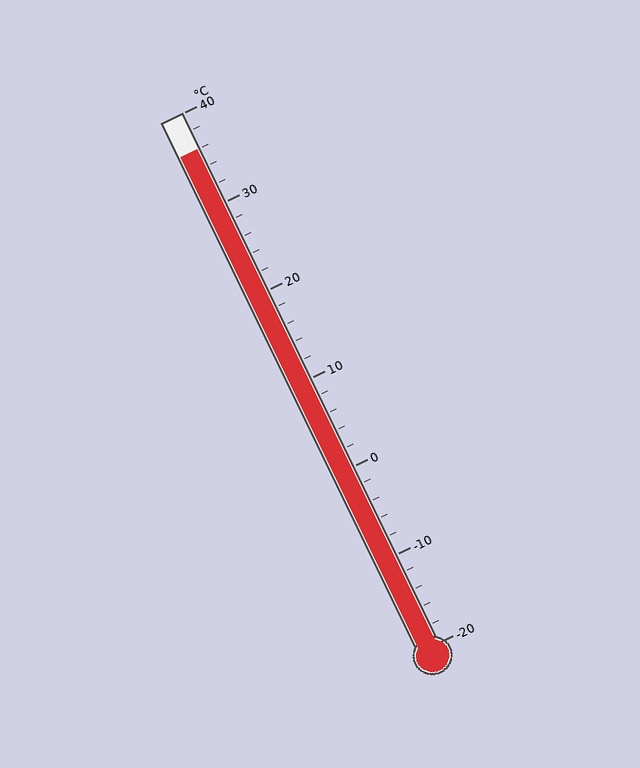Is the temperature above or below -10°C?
The temperature is above -10°C.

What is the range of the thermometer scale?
The thermometer scale ranges from -20°C to 40°C.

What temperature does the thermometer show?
The thermometer shows approximately 36°C.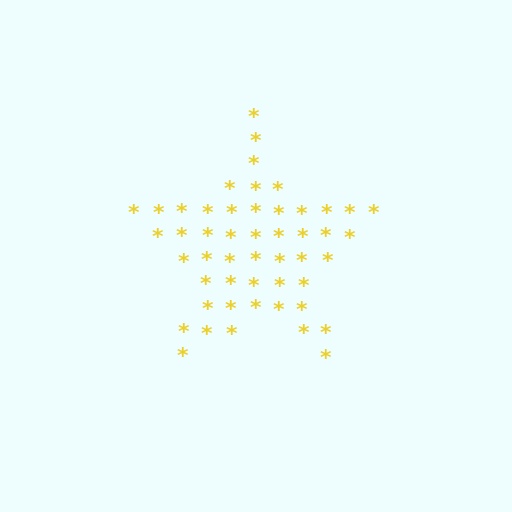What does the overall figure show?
The overall figure shows a star.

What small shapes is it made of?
It is made of small asterisks.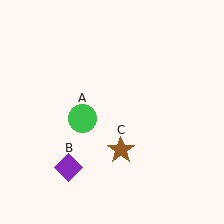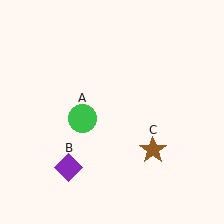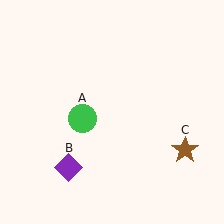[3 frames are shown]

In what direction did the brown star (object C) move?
The brown star (object C) moved right.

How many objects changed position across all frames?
1 object changed position: brown star (object C).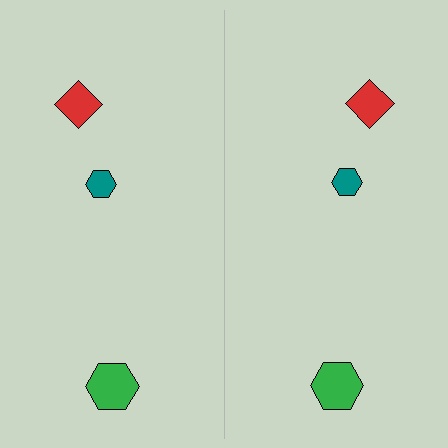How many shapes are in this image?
There are 6 shapes in this image.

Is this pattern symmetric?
Yes, this pattern has bilateral (reflection) symmetry.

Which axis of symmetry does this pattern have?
The pattern has a vertical axis of symmetry running through the center of the image.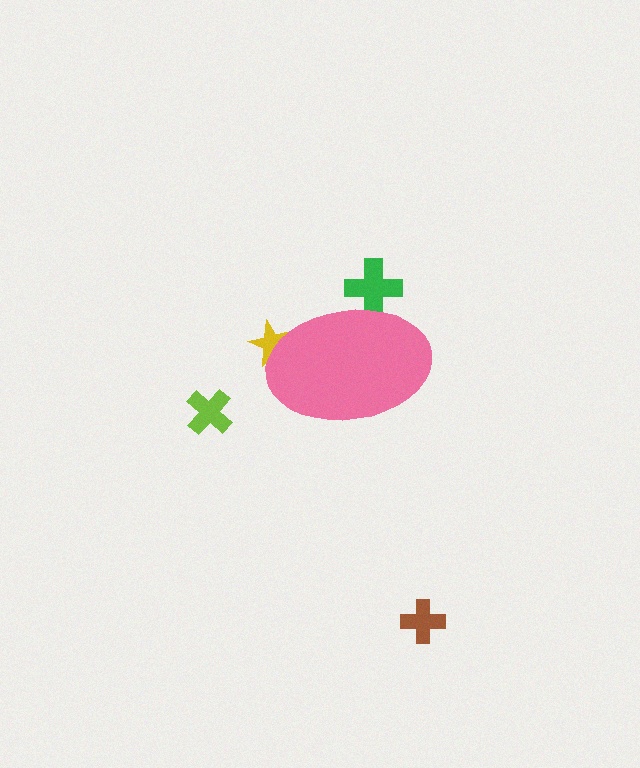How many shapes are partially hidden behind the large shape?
2 shapes are partially hidden.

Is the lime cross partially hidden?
No, the lime cross is fully visible.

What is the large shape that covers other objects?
A pink ellipse.